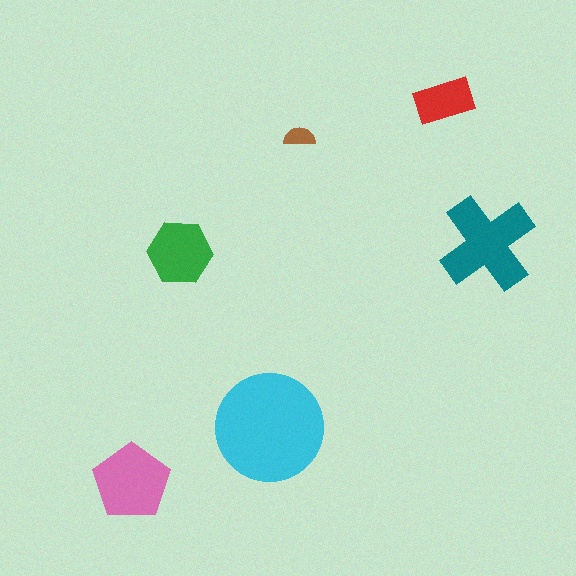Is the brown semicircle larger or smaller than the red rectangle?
Smaller.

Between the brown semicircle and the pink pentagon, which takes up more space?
The pink pentagon.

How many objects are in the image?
There are 6 objects in the image.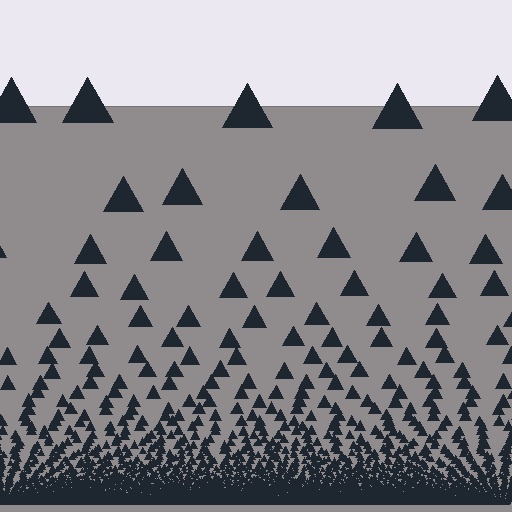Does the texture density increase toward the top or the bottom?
Density increases toward the bottom.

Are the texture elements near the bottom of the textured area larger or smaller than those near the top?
Smaller. The gradient is inverted — elements near the bottom are smaller and denser.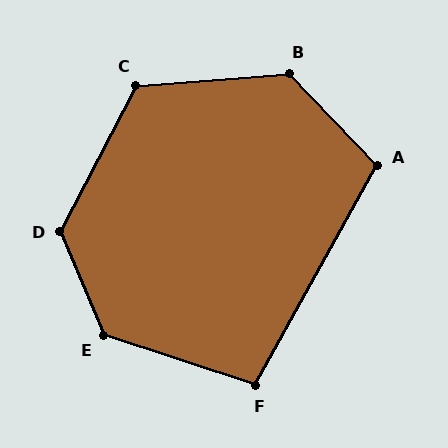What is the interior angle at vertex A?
Approximately 107 degrees (obtuse).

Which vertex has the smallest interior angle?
F, at approximately 101 degrees.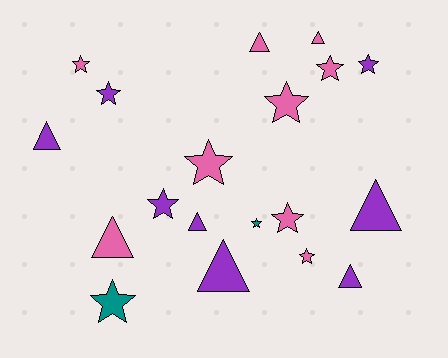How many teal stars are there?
There are 2 teal stars.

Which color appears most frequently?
Pink, with 9 objects.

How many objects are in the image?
There are 19 objects.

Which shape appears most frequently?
Star, with 11 objects.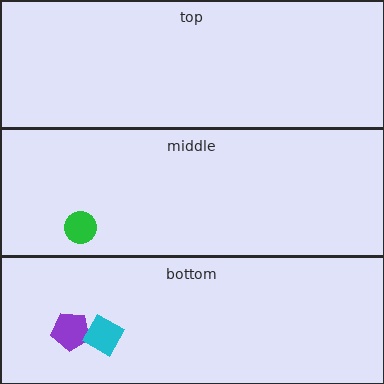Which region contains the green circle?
The middle region.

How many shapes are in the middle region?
1.